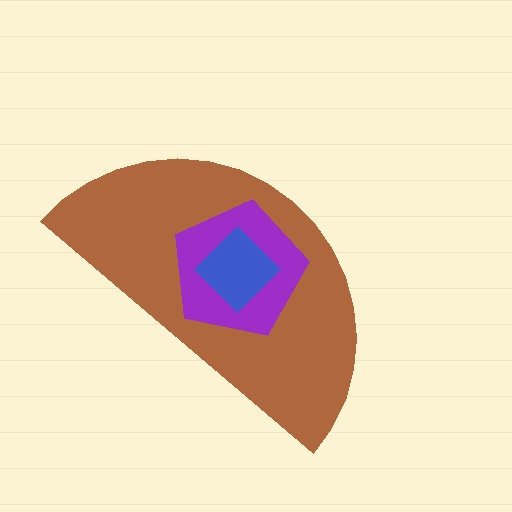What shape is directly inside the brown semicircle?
The purple pentagon.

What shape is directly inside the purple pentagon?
The blue diamond.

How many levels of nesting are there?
3.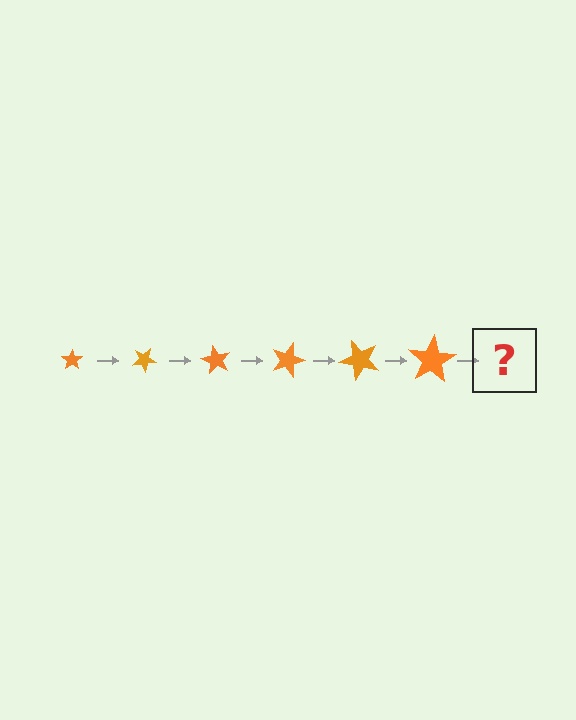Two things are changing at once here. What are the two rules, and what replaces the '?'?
The two rules are that the star grows larger each step and it rotates 30 degrees each step. The '?' should be a star, larger than the previous one and rotated 180 degrees from the start.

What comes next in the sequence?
The next element should be a star, larger than the previous one and rotated 180 degrees from the start.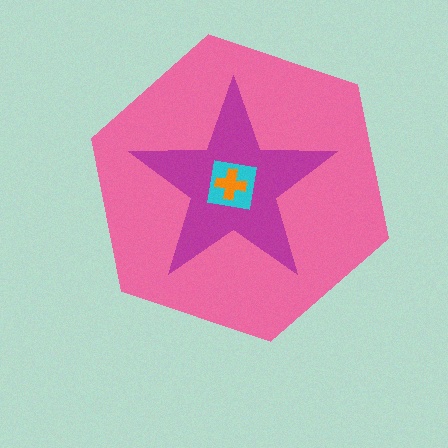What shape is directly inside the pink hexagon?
The magenta star.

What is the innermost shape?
The orange cross.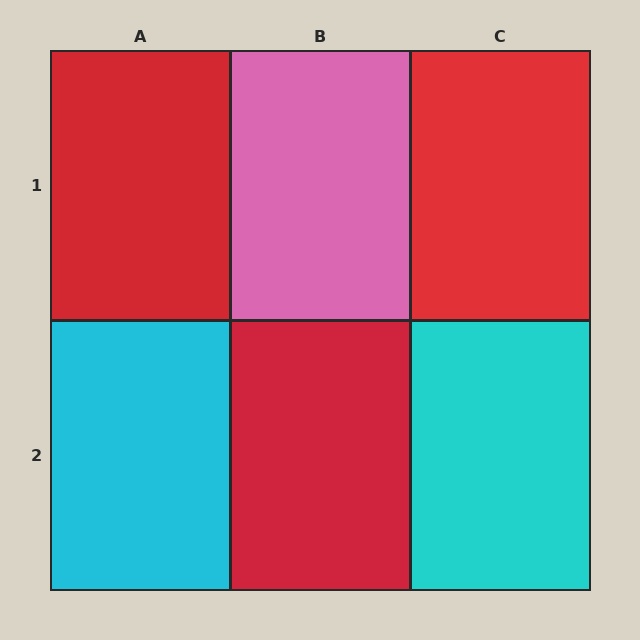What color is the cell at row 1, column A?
Red.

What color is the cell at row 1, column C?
Red.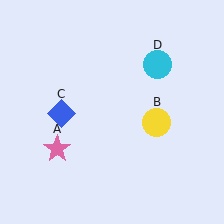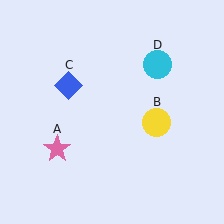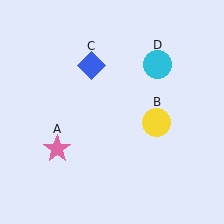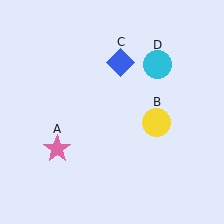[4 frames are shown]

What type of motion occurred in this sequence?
The blue diamond (object C) rotated clockwise around the center of the scene.